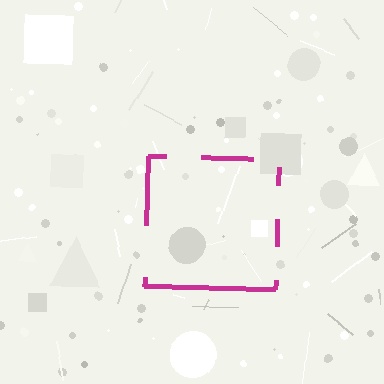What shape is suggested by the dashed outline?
The dashed outline suggests a square.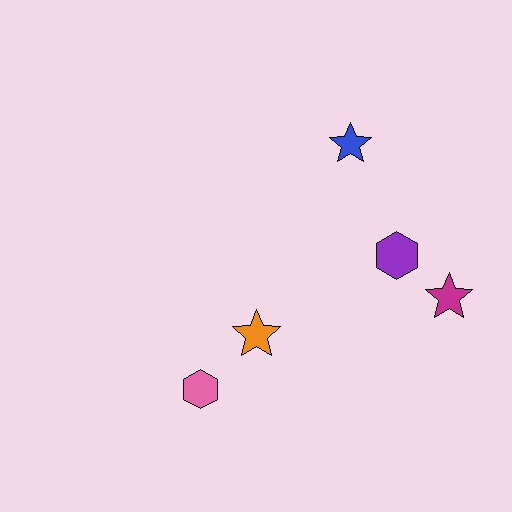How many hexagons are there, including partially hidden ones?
There are 2 hexagons.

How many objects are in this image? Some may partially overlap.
There are 5 objects.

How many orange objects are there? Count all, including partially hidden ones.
There is 1 orange object.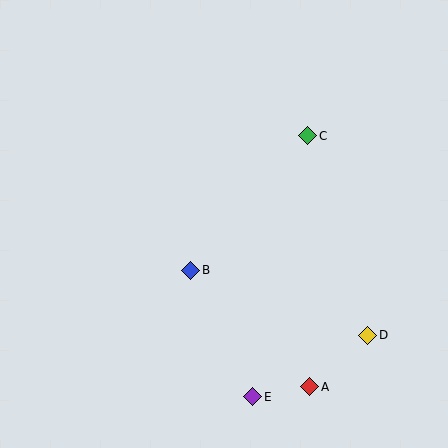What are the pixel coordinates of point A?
Point A is at (310, 387).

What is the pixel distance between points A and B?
The distance between A and B is 166 pixels.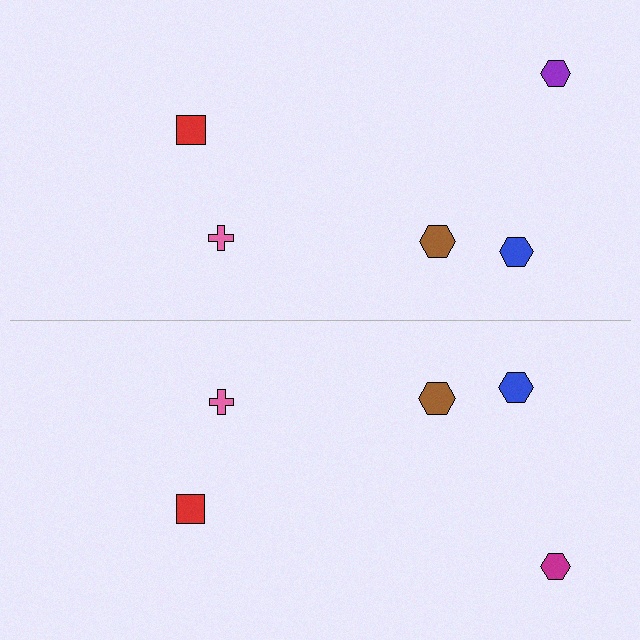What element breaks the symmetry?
The magenta hexagon on the bottom side breaks the symmetry — its mirror counterpart is purple.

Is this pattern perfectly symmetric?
No, the pattern is not perfectly symmetric. The magenta hexagon on the bottom side breaks the symmetry — its mirror counterpart is purple.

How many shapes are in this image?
There are 10 shapes in this image.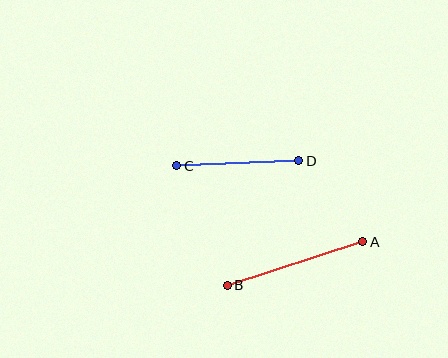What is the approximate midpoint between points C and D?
The midpoint is at approximately (238, 163) pixels.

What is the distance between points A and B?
The distance is approximately 142 pixels.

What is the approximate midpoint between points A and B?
The midpoint is at approximately (295, 263) pixels.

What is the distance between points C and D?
The distance is approximately 122 pixels.